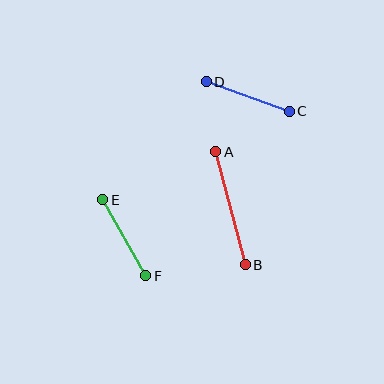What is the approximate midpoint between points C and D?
The midpoint is at approximately (248, 97) pixels.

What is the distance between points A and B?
The distance is approximately 117 pixels.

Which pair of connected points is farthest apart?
Points A and B are farthest apart.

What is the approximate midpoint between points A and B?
The midpoint is at approximately (230, 208) pixels.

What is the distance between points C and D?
The distance is approximately 88 pixels.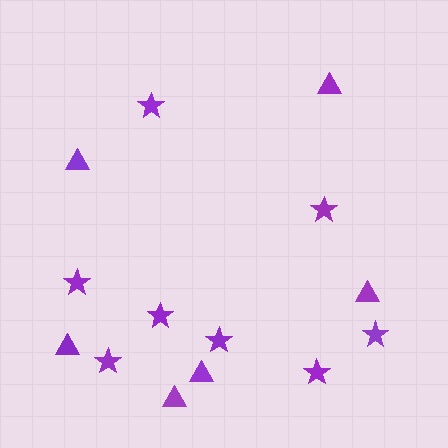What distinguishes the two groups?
There are 2 groups: one group of stars (8) and one group of triangles (6).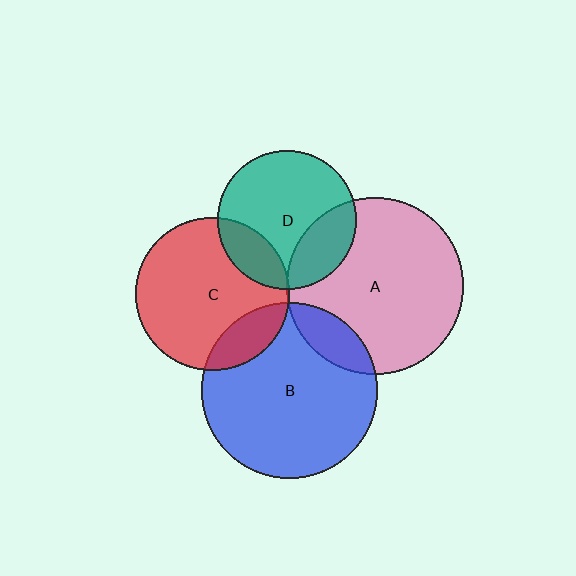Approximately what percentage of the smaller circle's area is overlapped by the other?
Approximately 5%.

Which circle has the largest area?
Circle A (pink).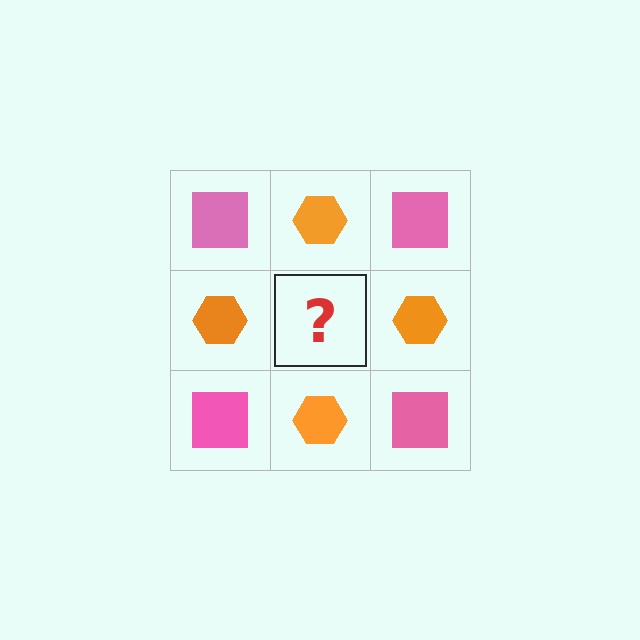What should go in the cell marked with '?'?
The missing cell should contain a pink square.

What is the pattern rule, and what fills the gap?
The rule is that it alternates pink square and orange hexagon in a checkerboard pattern. The gap should be filled with a pink square.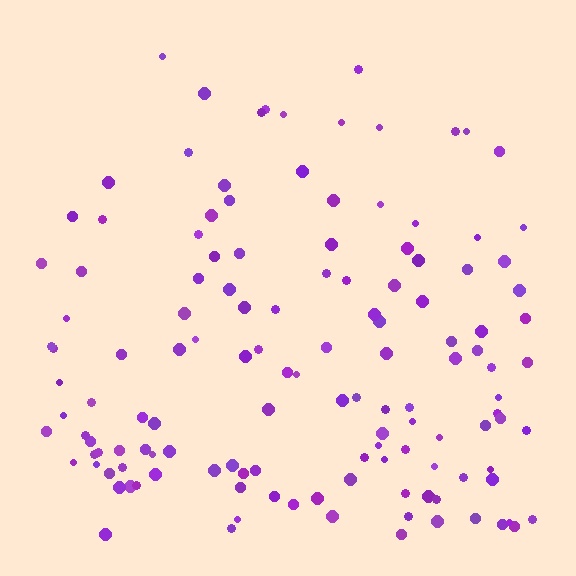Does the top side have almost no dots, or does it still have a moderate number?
Still a moderate number, just noticeably fewer than the bottom.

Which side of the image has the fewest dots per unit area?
The top.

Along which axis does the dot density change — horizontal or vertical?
Vertical.